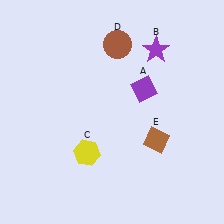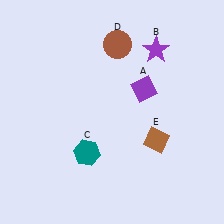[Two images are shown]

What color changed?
The hexagon (C) changed from yellow in Image 1 to teal in Image 2.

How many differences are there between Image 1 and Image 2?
There is 1 difference between the two images.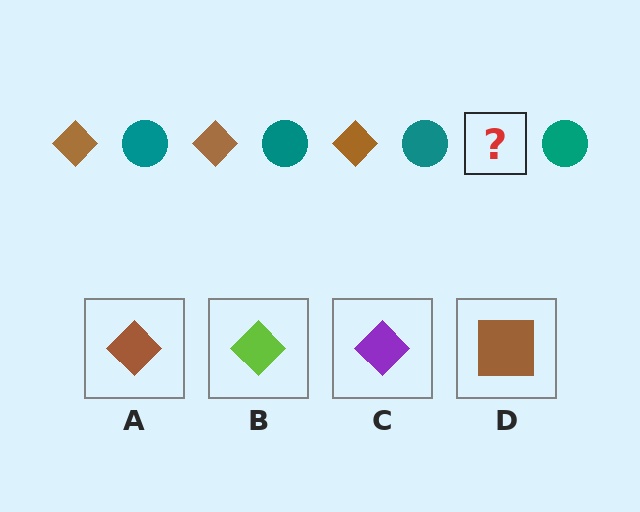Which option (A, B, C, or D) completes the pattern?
A.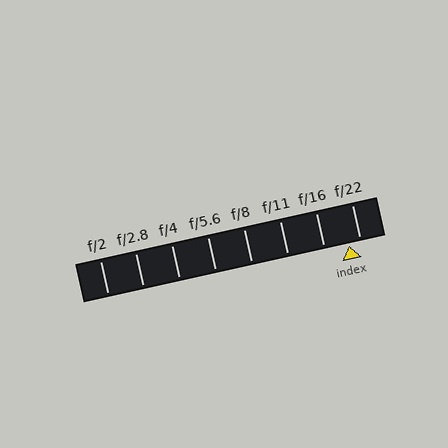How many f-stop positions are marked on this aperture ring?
There are 8 f-stop positions marked.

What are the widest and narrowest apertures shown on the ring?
The widest aperture shown is f/2 and the narrowest is f/22.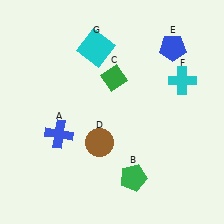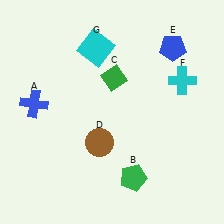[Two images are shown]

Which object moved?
The blue cross (A) moved up.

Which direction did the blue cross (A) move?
The blue cross (A) moved up.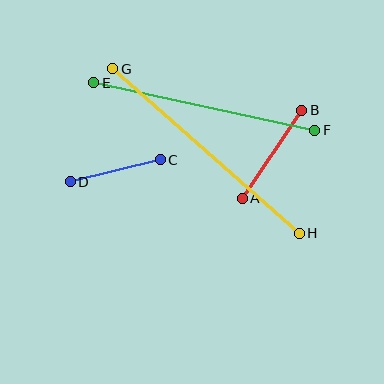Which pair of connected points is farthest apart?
Points G and H are farthest apart.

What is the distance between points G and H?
The distance is approximately 249 pixels.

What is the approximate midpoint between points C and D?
The midpoint is at approximately (115, 171) pixels.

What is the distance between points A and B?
The distance is approximately 106 pixels.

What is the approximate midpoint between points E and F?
The midpoint is at approximately (204, 107) pixels.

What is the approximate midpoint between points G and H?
The midpoint is at approximately (206, 151) pixels.